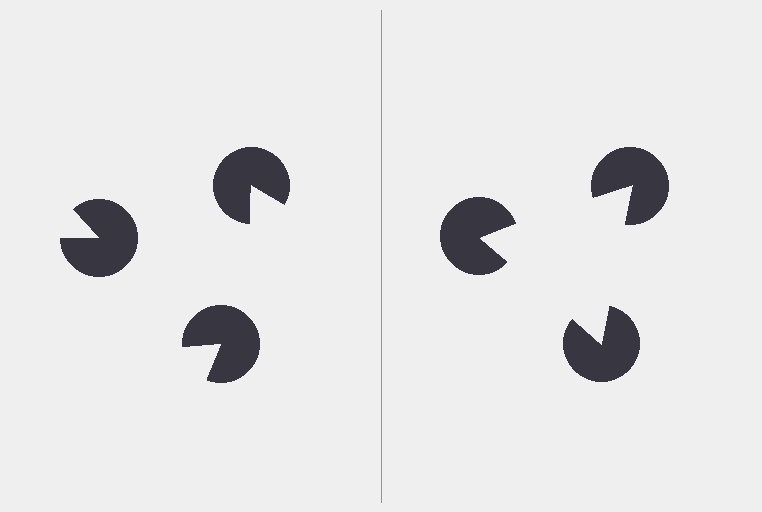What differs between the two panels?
The pac-man discs are positioned identically on both sides; only the wedge orientations differ. On the right they align to a triangle; on the left they are misaligned.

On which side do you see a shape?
An illusory triangle appears on the right side. On the left side the wedge cuts are rotated, so no coherent shape forms.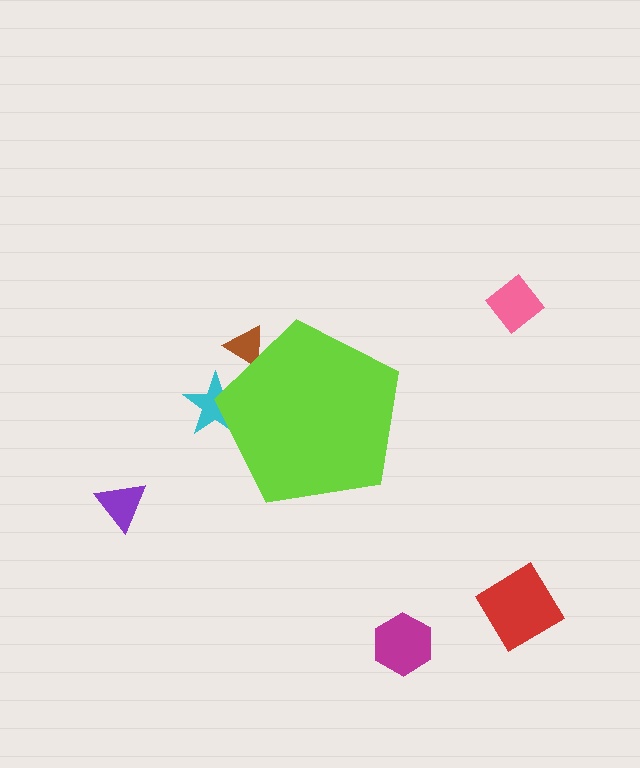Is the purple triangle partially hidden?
No, the purple triangle is fully visible.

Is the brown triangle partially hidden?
Yes, the brown triangle is partially hidden behind the lime pentagon.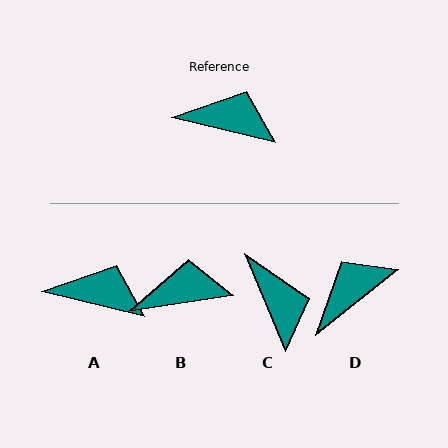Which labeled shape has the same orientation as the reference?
A.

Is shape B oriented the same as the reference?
No, it is off by about 23 degrees.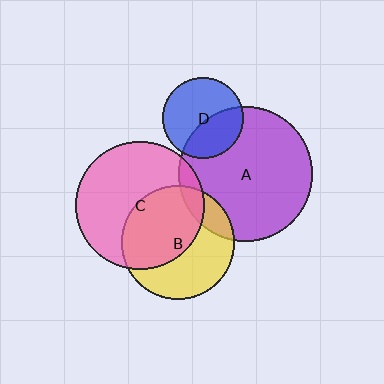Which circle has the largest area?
Circle A (purple).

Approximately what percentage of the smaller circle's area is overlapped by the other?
Approximately 15%.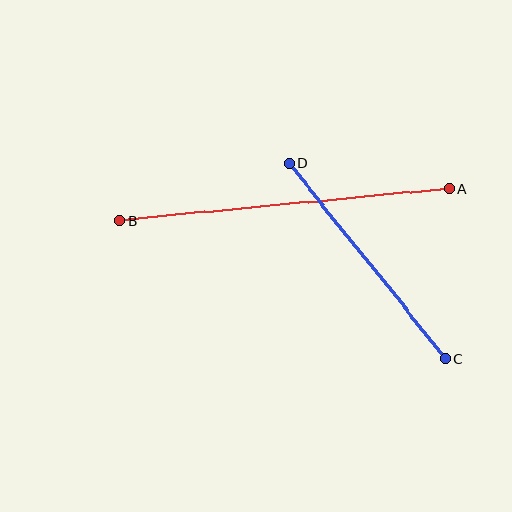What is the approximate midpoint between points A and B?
The midpoint is at approximately (285, 205) pixels.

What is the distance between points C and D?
The distance is approximately 250 pixels.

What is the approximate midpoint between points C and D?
The midpoint is at approximately (367, 261) pixels.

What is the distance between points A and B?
The distance is approximately 330 pixels.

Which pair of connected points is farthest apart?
Points A and B are farthest apart.